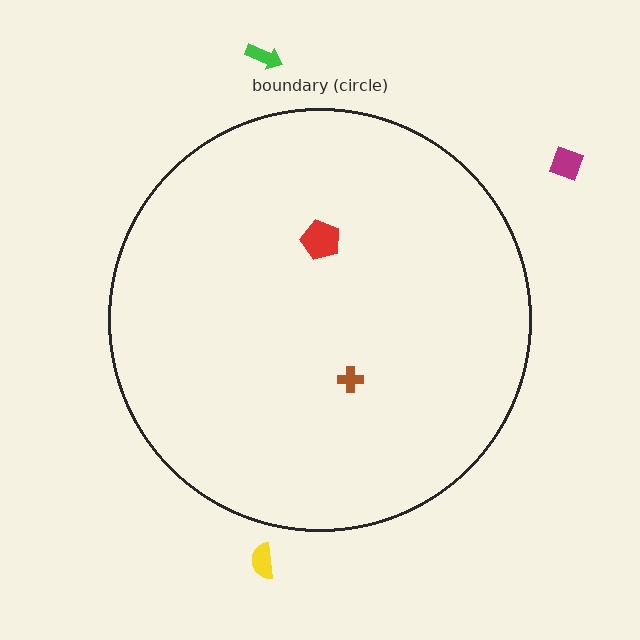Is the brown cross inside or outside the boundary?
Inside.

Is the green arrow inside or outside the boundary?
Outside.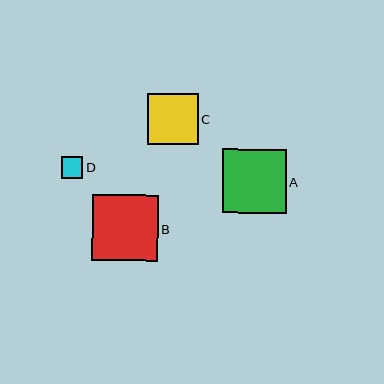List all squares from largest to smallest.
From largest to smallest: B, A, C, D.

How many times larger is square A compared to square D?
Square A is approximately 3.0 times the size of square D.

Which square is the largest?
Square B is the largest with a size of approximately 66 pixels.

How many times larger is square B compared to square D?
Square B is approximately 3.1 times the size of square D.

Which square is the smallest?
Square D is the smallest with a size of approximately 22 pixels.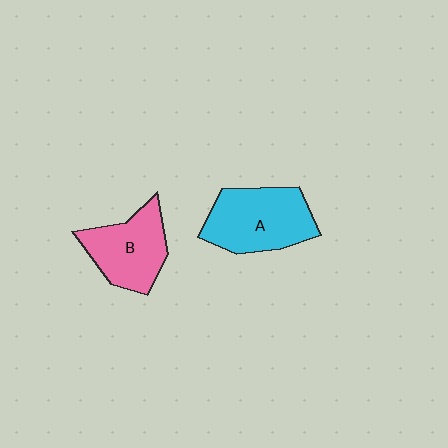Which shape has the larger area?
Shape A (cyan).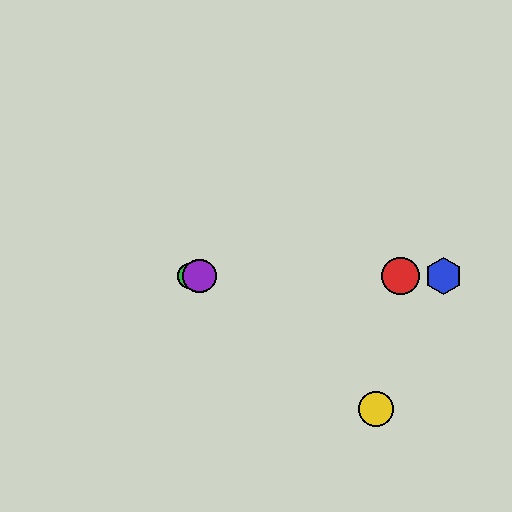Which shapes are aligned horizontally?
The red circle, the blue hexagon, the green circle, the purple circle are aligned horizontally.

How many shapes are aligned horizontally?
4 shapes (the red circle, the blue hexagon, the green circle, the purple circle) are aligned horizontally.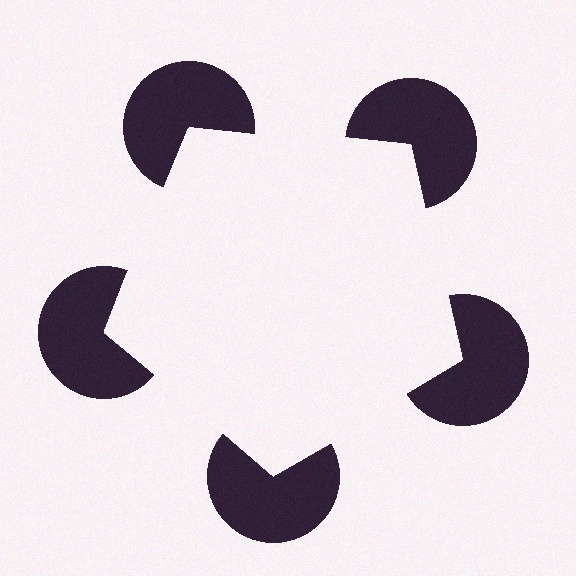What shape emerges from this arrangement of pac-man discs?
An illusory pentagon — its edges are inferred from the aligned wedge cuts in the pac-man discs, not physically drawn.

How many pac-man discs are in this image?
There are 5 — one at each vertex of the illusory pentagon.